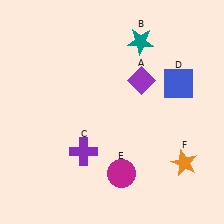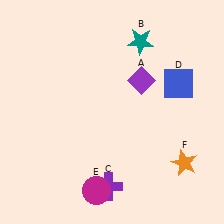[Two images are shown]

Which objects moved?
The objects that moved are: the purple cross (C), the magenta circle (E).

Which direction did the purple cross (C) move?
The purple cross (C) moved down.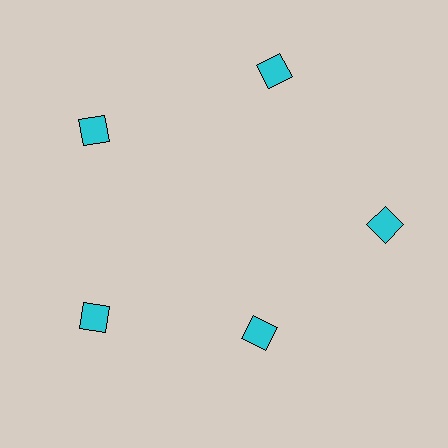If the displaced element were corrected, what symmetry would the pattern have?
It would have 5-fold rotational symmetry — the pattern would map onto itself every 72 degrees.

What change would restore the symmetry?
The symmetry would be restored by moving it outward, back onto the ring so that all 5 squares sit at equal angles and equal distance from the center.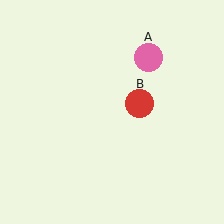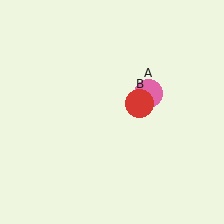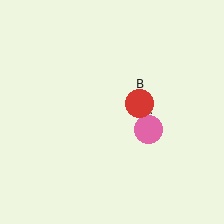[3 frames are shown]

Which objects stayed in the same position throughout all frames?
Red circle (object B) remained stationary.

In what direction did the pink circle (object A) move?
The pink circle (object A) moved down.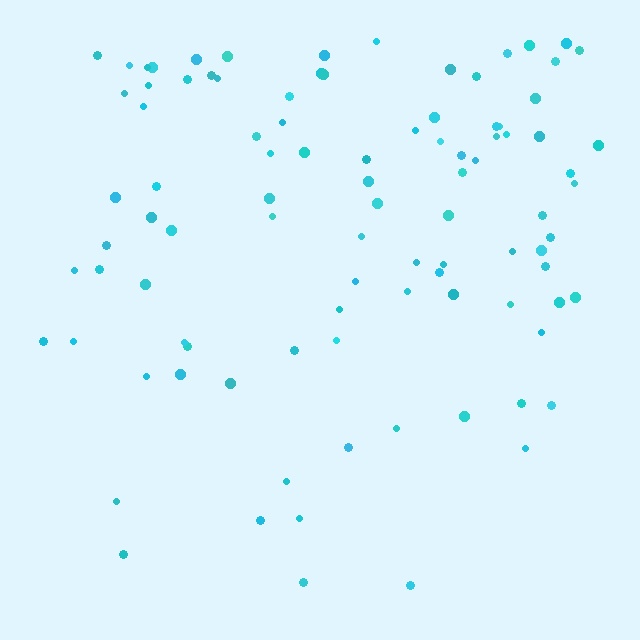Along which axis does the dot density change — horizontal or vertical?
Vertical.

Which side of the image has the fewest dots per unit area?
The bottom.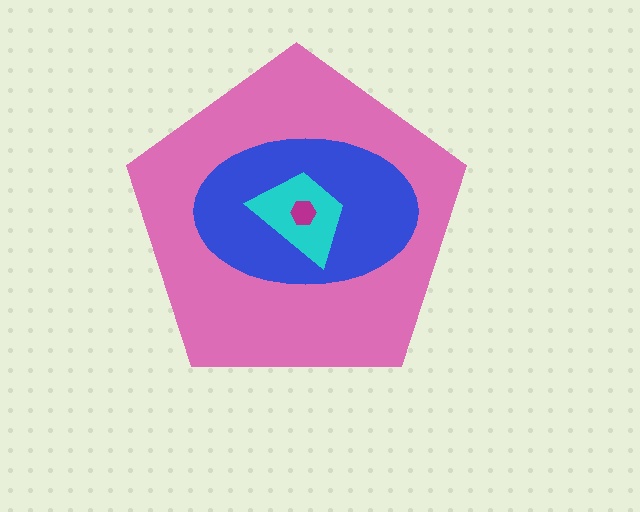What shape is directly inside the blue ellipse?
The cyan trapezoid.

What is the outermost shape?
The pink pentagon.